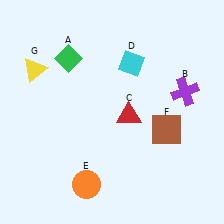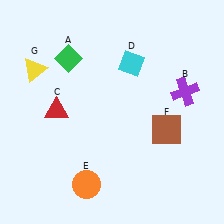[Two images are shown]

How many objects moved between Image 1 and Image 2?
1 object moved between the two images.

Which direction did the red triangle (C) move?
The red triangle (C) moved left.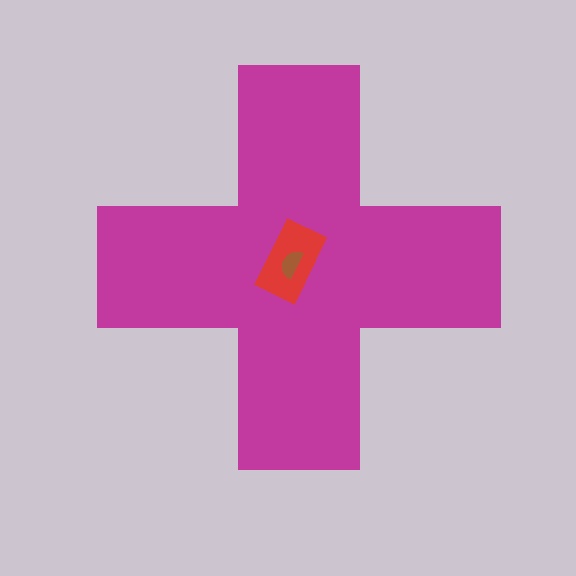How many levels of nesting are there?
3.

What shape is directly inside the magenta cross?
The red rectangle.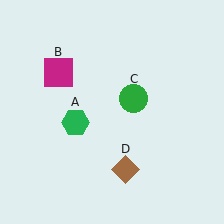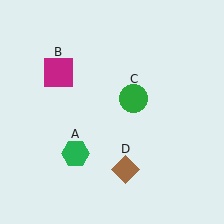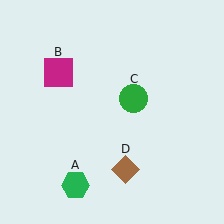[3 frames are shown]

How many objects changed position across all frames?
1 object changed position: green hexagon (object A).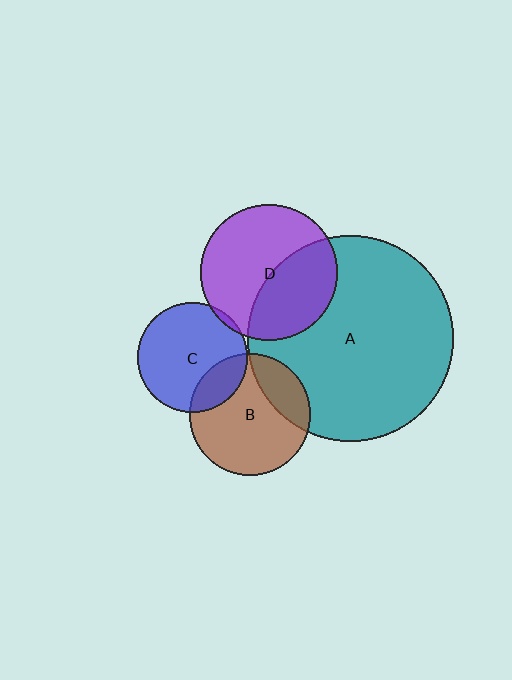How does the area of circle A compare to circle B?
Approximately 2.8 times.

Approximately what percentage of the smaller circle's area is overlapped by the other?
Approximately 20%.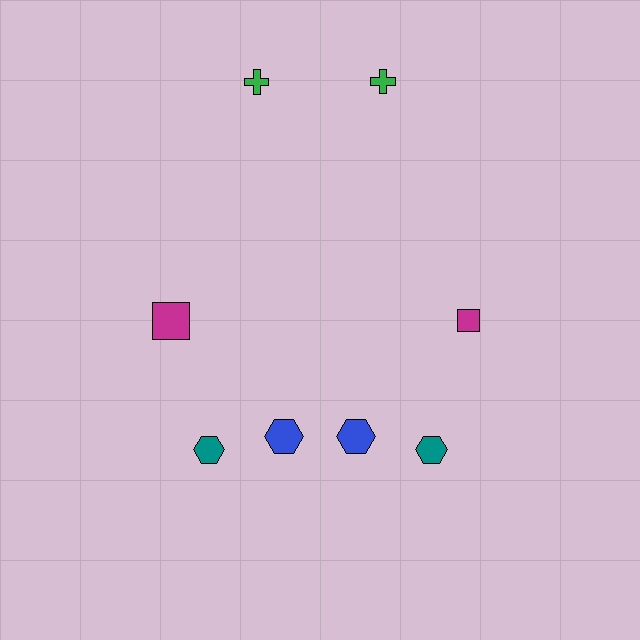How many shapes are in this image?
There are 8 shapes in this image.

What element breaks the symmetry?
The magenta square on the right side has a different size than its mirror counterpart.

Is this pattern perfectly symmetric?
No, the pattern is not perfectly symmetric. The magenta square on the right side has a different size than its mirror counterpart.